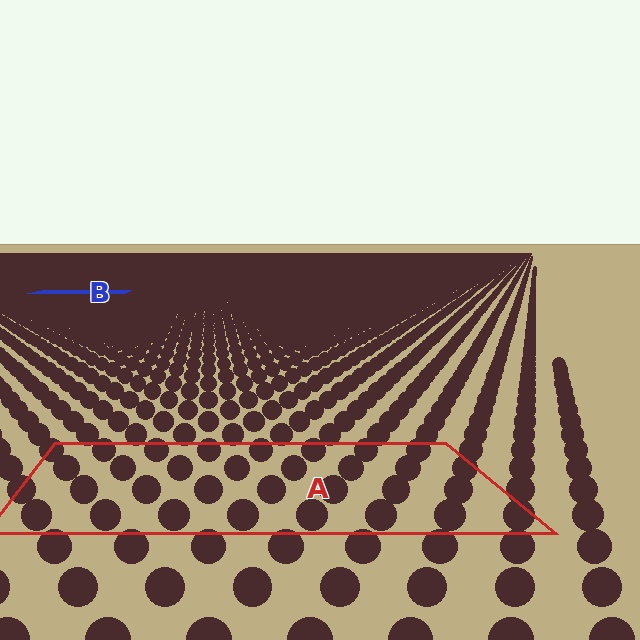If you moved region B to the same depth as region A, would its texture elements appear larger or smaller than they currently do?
They would appear larger. At a closer depth, the same texture elements are projected at a bigger on-screen size.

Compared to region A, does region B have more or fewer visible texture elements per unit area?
Region B has more texture elements per unit area — they are packed more densely because it is farther away.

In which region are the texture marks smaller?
The texture marks are smaller in region B, because it is farther away.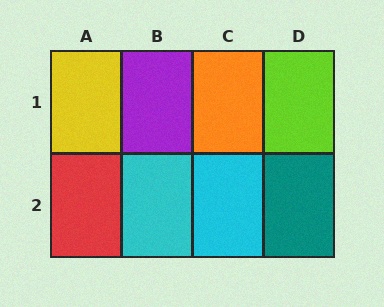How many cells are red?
1 cell is red.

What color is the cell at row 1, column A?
Yellow.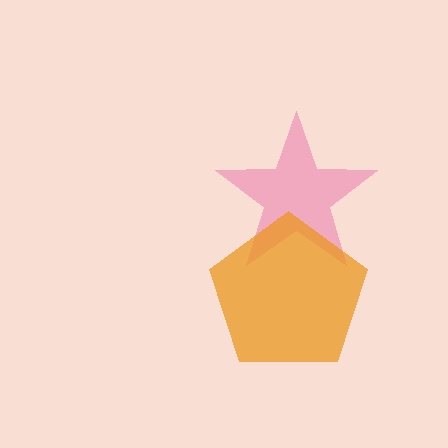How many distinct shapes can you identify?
There are 2 distinct shapes: a pink star, an orange pentagon.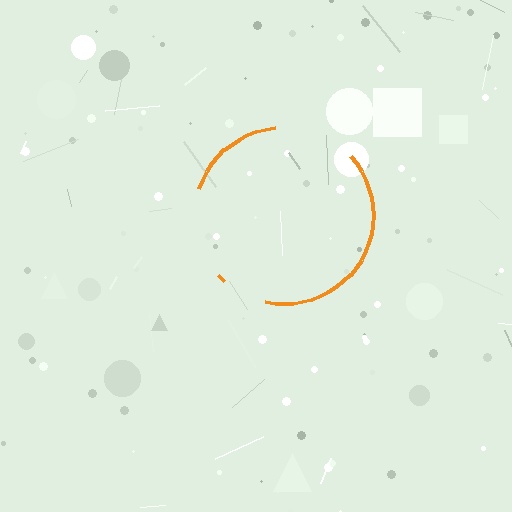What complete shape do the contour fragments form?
The contour fragments form a circle.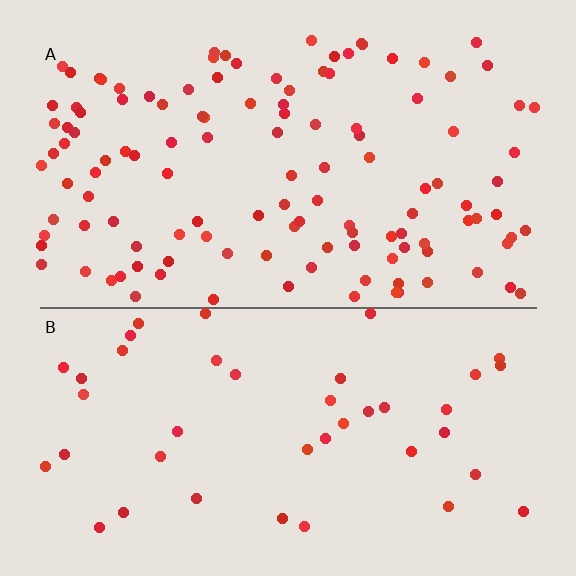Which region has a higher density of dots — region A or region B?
A (the top).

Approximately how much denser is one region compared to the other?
Approximately 2.9× — region A over region B.